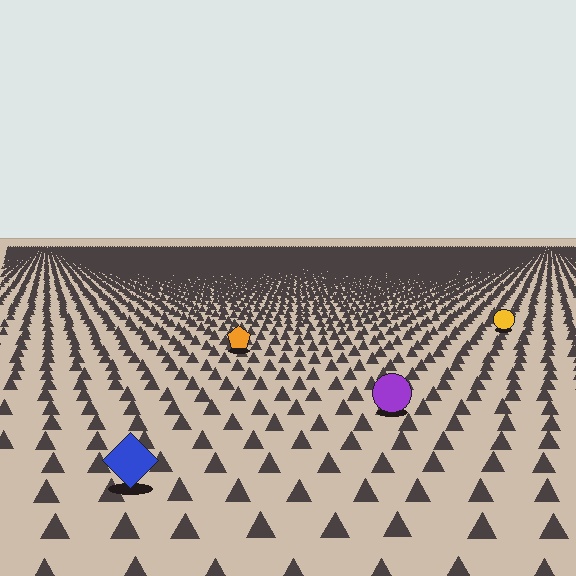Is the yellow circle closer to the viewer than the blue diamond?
No. The blue diamond is closer — you can tell from the texture gradient: the ground texture is coarser near it.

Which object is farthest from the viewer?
The yellow circle is farthest from the viewer. It appears smaller and the ground texture around it is denser.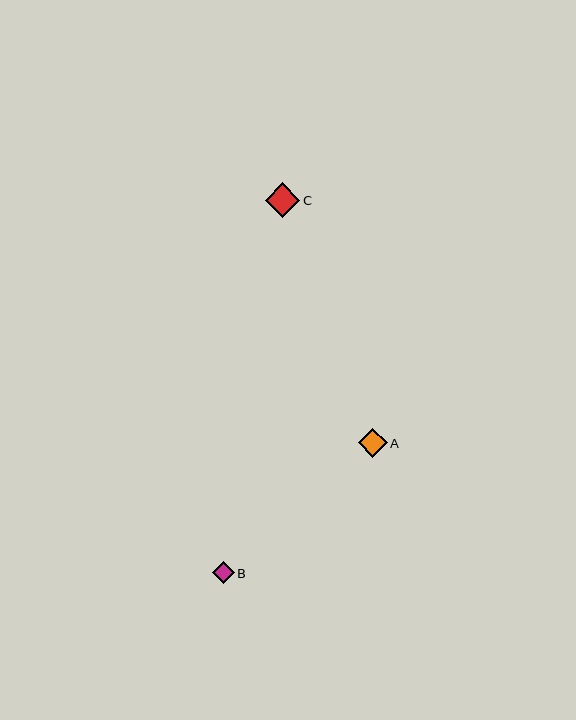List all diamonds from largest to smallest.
From largest to smallest: C, A, B.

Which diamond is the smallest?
Diamond B is the smallest with a size of approximately 22 pixels.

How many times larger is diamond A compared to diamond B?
Diamond A is approximately 1.3 times the size of diamond B.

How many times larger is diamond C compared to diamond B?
Diamond C is approximately 1.6 times the size of diamond B.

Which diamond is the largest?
Diamond C is the largest with a size of approximately 34 pixels.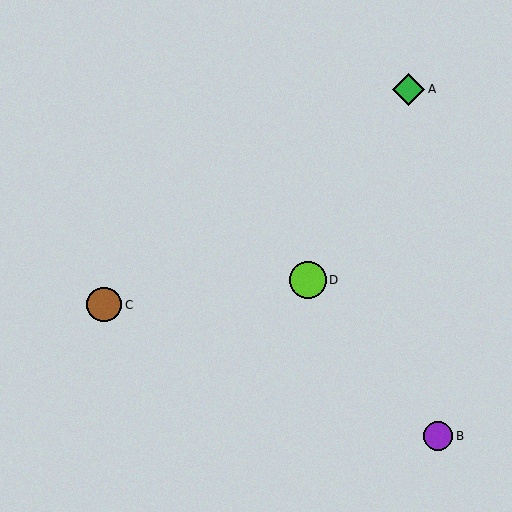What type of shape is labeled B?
Shape B is a purple circle.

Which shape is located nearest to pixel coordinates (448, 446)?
The purple circle (labeled B) at (438, 436) is nearest to that location.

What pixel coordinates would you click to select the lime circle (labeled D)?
Click at (308, 280) to select the lime circle D.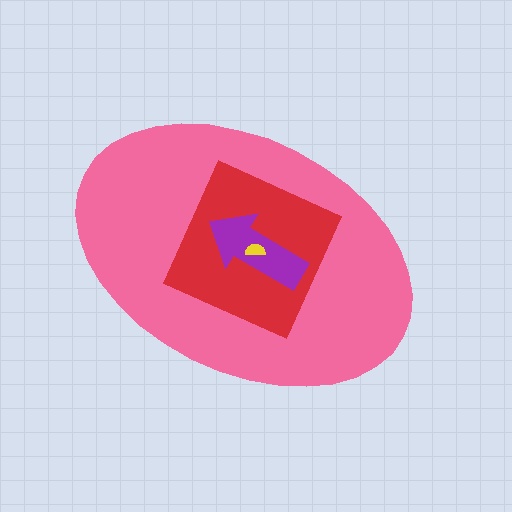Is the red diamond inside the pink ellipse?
Yes.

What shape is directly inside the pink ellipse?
The red diamond.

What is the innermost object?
The yellow semicircle.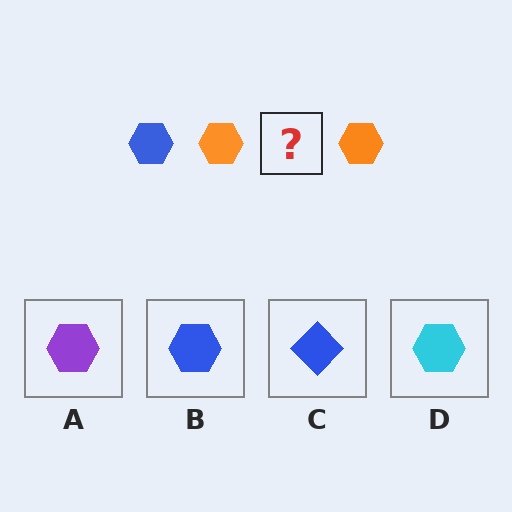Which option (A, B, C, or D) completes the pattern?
B.